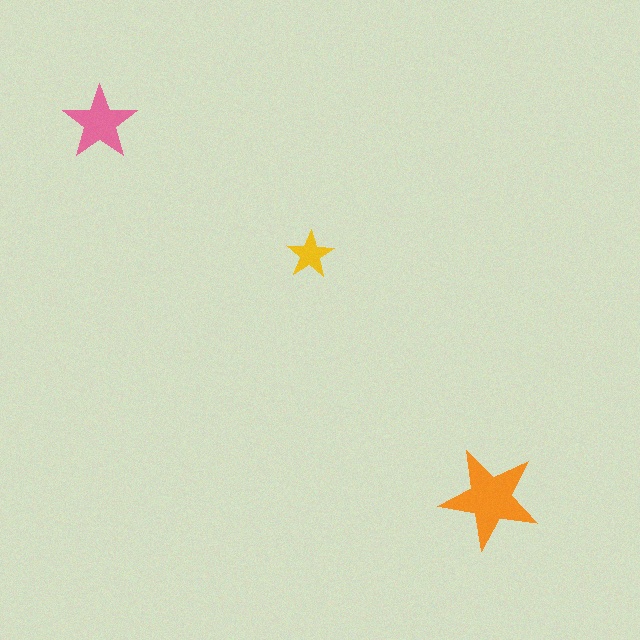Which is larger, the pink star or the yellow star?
The pink one.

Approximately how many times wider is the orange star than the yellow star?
About 2 times wider.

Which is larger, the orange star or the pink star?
The orange one.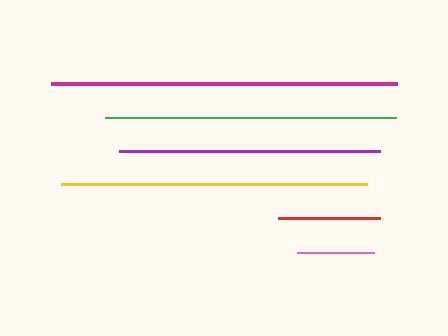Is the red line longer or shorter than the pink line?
The red line is longer than the pink line.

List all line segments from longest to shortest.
From longest to shortest: magenta, yellow, green, purple, red, pink.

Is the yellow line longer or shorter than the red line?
The yellow line is longer than the red line.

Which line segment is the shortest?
The pink line is the shortest at approximately 77 pixels.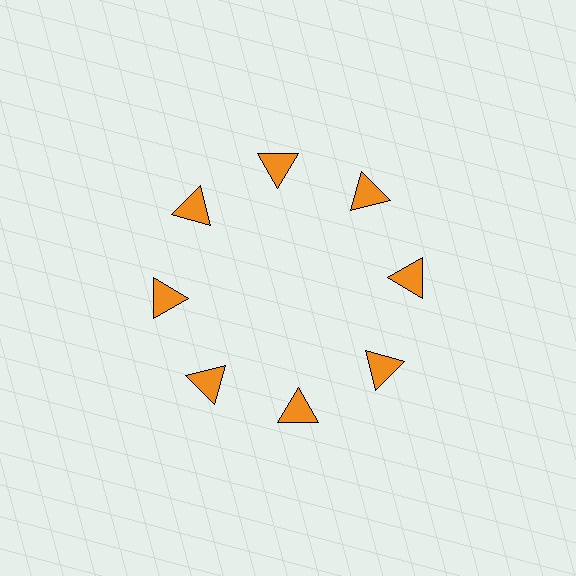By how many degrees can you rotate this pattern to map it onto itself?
The pattern maps onto itself every 45 degrees of rotation.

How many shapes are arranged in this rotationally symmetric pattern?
There are 8 shapes, arranged in 8 groups of 1.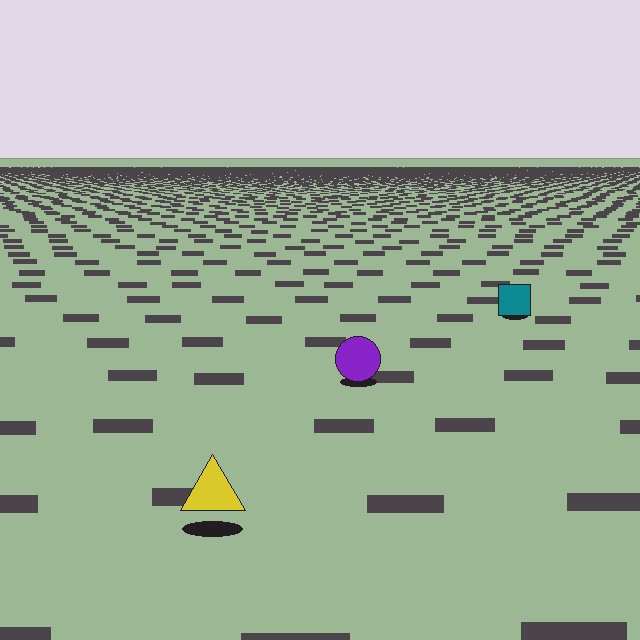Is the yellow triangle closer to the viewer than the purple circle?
Yes. The yellow triangle is closer — you can tell from the texture gradient: the ground texture is coarser near it.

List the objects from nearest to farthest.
From nearest to farthest: the yellow triangle, the purple circle, the teal square.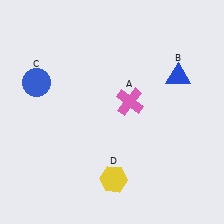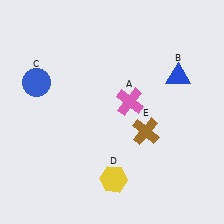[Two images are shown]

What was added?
A brown cross (E) was added in Image 2.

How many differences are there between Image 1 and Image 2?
There is 1 difference between the two images.